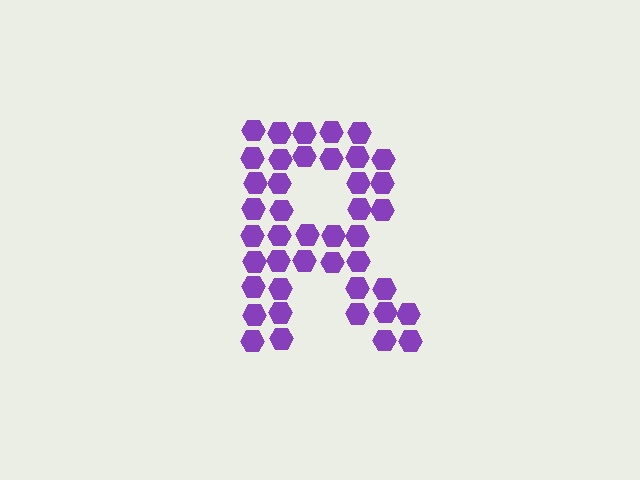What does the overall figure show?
The overall figure shows the letter R.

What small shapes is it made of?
It is made of small hexagons.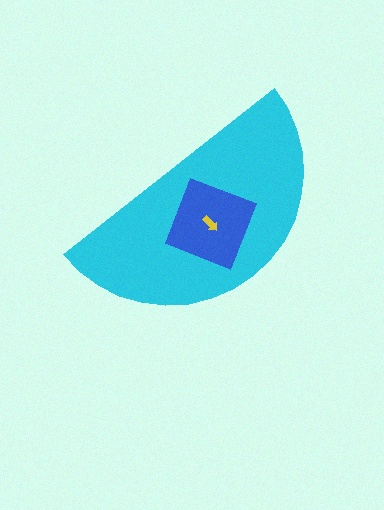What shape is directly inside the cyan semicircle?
The blue square.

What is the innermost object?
The yellow arrow.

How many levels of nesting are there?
3.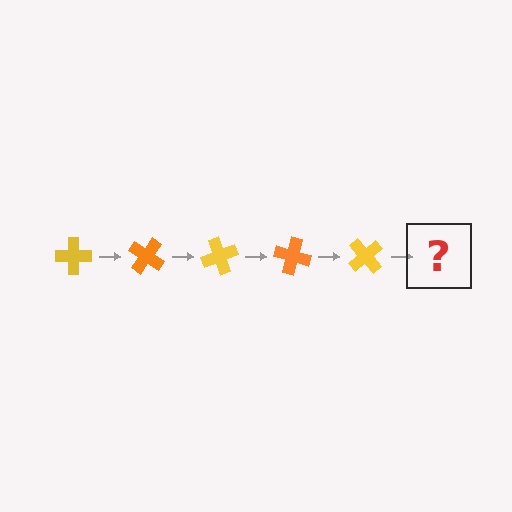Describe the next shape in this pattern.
It should be an orange cross, rotated 175 degrees from the start.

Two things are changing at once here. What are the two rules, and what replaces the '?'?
The two rules are that it rotates 35 degrees each step and the color cycles through yellow and orange. The '?' should be an orange cross, rotated 175 degrees from the start.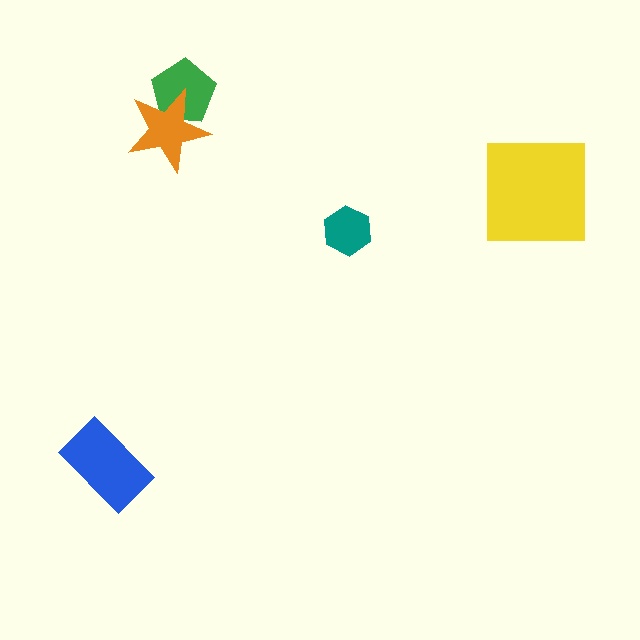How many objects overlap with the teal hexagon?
0 objects overlap with the teal hexagon.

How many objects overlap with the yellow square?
0 objects overlap with the yellow square.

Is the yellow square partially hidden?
No, no other shape covers it.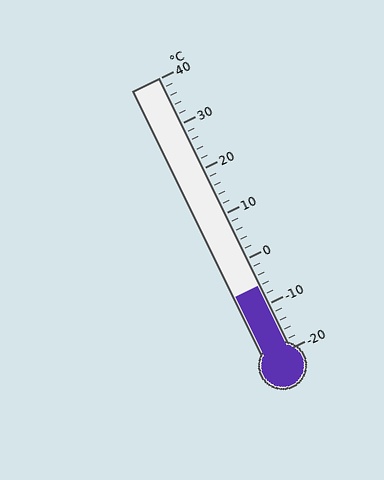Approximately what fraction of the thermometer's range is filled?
The thermometer is filled to approximately 25% of its range.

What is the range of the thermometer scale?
The thermometer scale ranges from -20°C to 40°C.